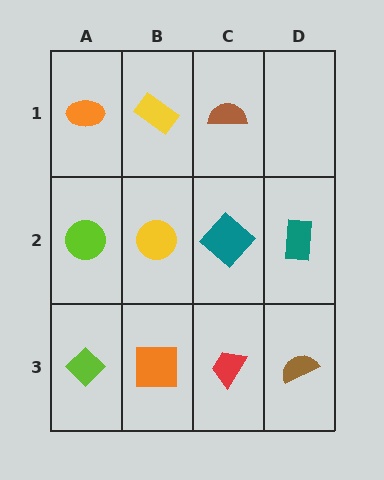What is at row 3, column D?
A brown semicircle.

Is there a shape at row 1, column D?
No, that cell is empty.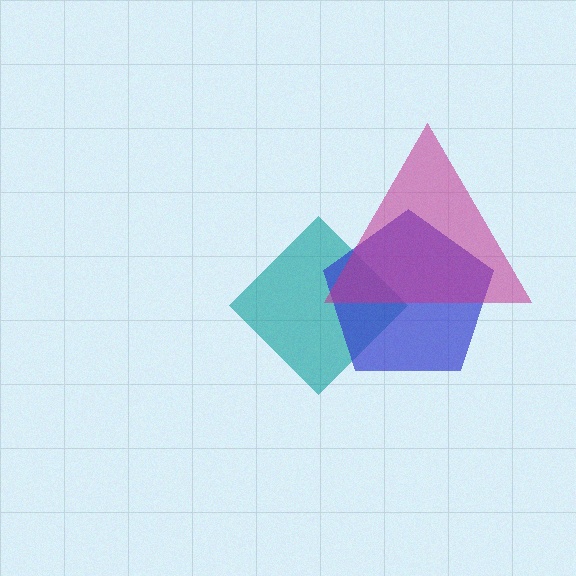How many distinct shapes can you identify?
There are 3 distinct shapes: a teal diamond, a blue pentagon, a magenta triangle.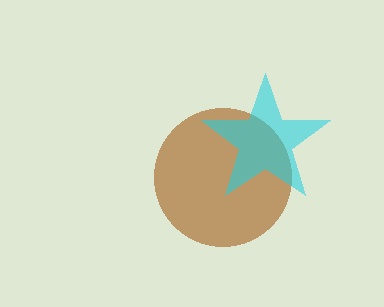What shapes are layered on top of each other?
The layered shapes are: a brown circle, a cyan star.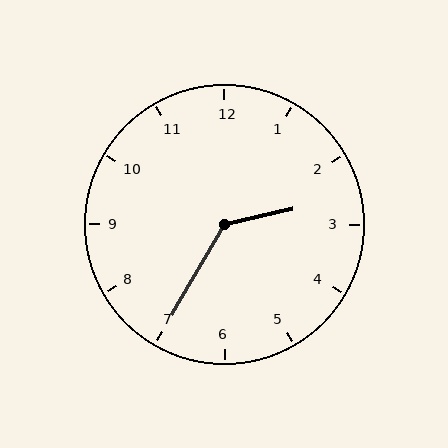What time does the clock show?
2:35.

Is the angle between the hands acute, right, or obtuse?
It is obtuse.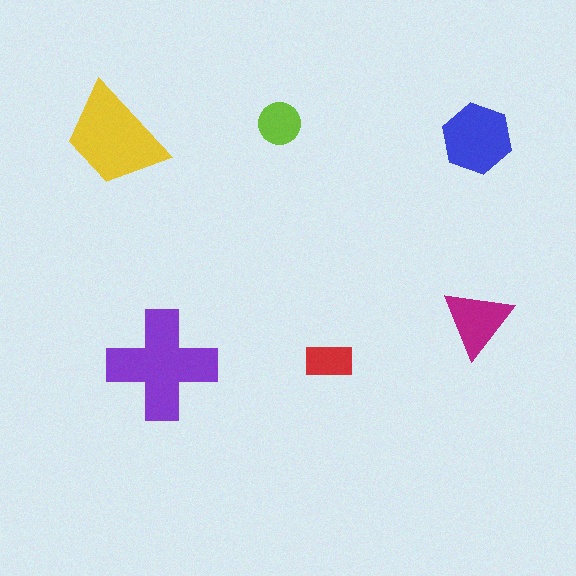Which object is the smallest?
The red rectangle.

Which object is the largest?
The purple cross.